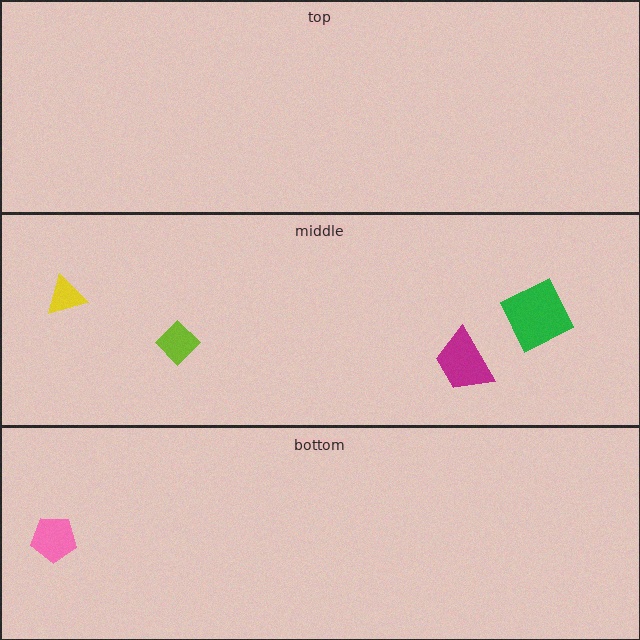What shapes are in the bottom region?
The pink pentagon.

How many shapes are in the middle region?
4.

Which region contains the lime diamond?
The middle region.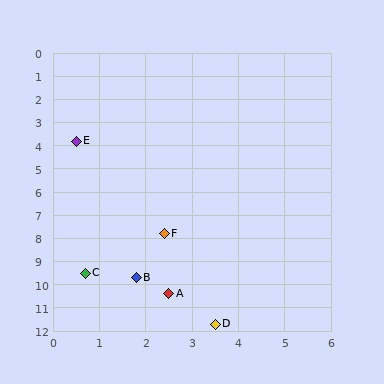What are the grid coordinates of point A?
Point A is at approximately (2.5, 10.4).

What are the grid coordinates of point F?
Point F is at approximately (2.4, 7.8).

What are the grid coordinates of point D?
Point D is at approximately (3.5, 11.7).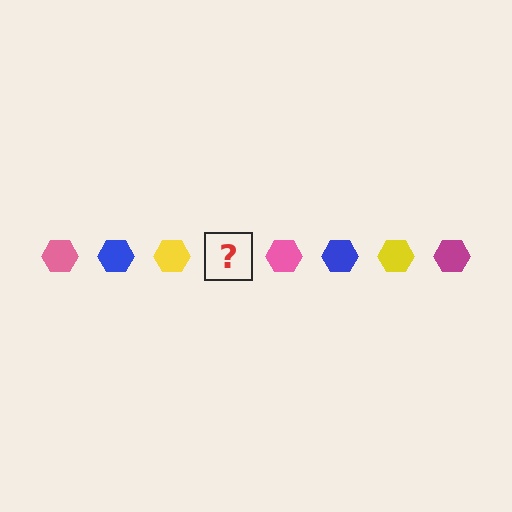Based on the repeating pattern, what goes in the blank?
The blank should be a magenta hexagon.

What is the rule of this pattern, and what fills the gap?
The rule is that the pattern cycles through pink, blue, yellow, magenta hexagons. The gap should be filled with a magenta hexagon.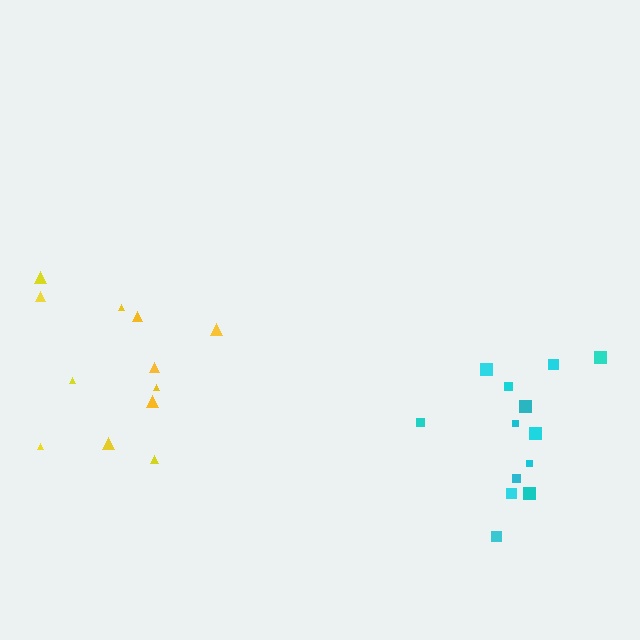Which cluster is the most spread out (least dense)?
Yellow.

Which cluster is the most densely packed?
Cyan.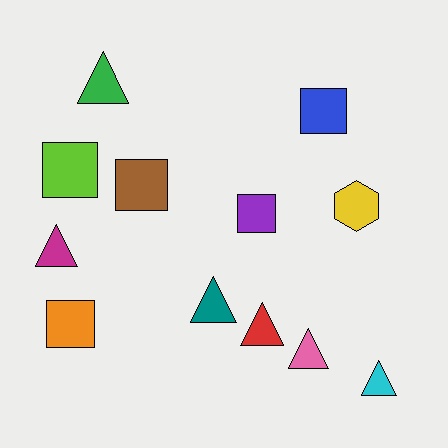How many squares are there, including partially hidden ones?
There are 5 squares.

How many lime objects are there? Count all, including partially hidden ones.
There is 1 lime object.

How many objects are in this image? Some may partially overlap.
There are 12 objects.